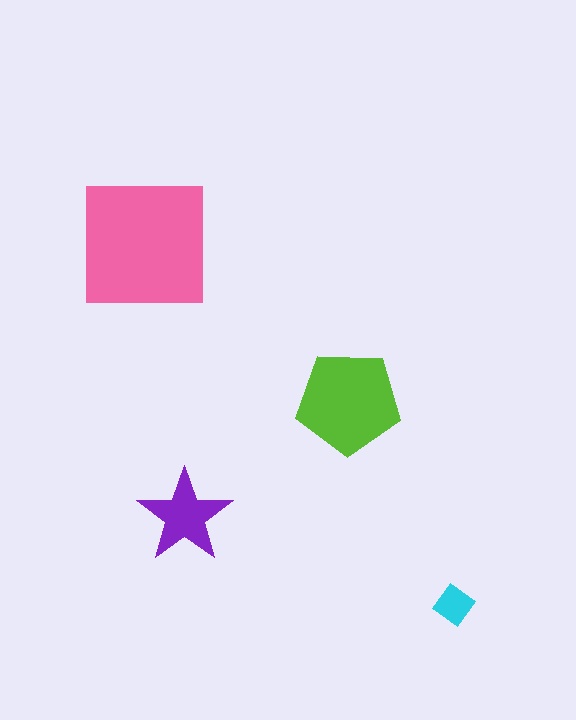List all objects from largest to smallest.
The pink square, the lime pentagon, the purple star, the cyan diamond.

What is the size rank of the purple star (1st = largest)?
3rd.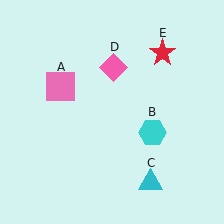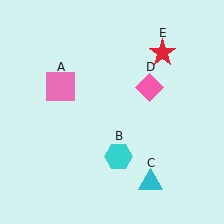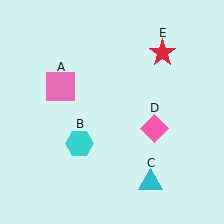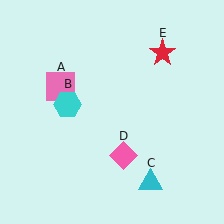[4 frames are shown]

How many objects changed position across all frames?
2 objects changed position: cyan hexagon (object B), pink diamond (object D).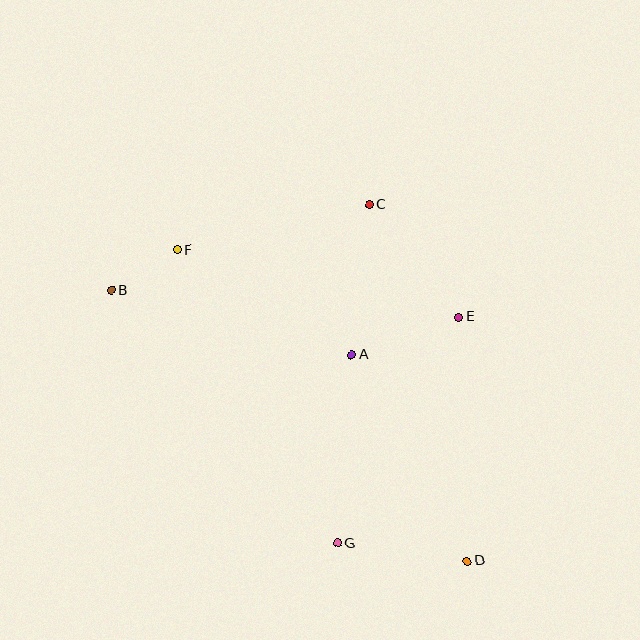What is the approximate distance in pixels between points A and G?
The distance between A and G is approximately 189 pixels.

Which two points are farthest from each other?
Points B and D are farthest from each other.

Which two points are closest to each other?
Points B and F are closest to each other.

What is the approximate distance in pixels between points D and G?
The distance between D and G is approximately 131 pixels.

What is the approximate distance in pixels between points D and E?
The distance between D and E is approximately 244 pixels.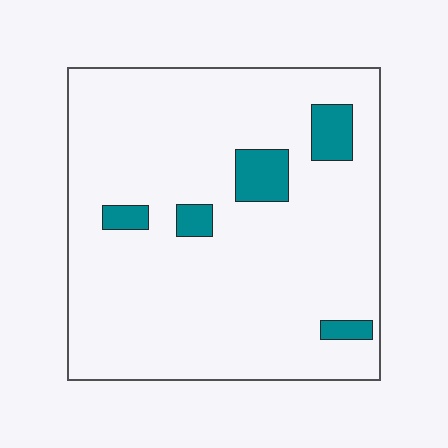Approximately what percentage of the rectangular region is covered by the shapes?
Approximately 10%.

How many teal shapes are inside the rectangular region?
5.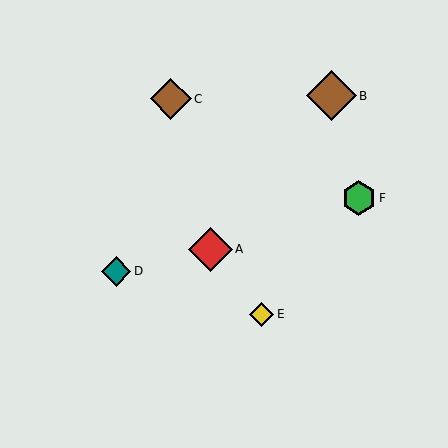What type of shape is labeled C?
Shape C is a brown diamond.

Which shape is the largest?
The brown diamond (labeled B) is the largest.